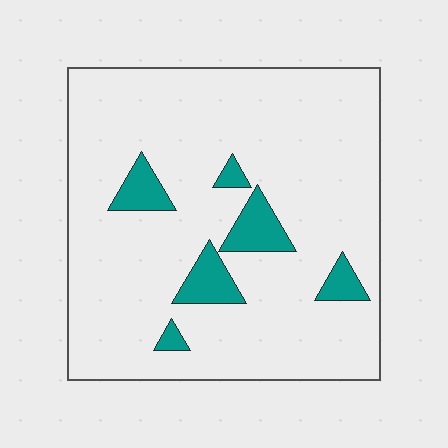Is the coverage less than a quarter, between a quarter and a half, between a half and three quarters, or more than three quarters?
Less than a quarter.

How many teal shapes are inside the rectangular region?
6.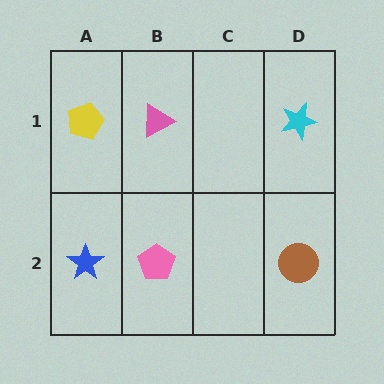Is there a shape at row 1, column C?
No, that cell is empty.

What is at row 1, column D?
A cyan star.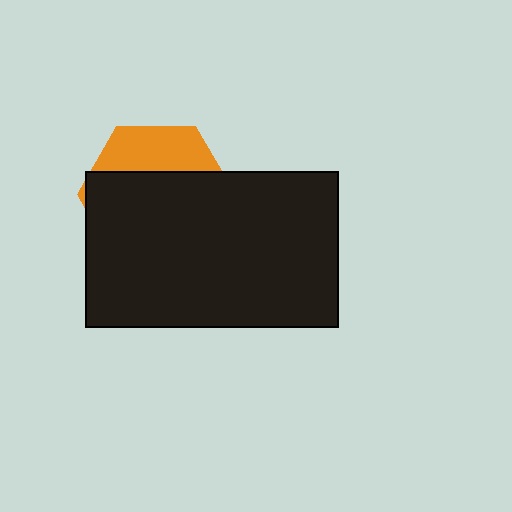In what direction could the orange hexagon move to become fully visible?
The orange hexagon could move up. That would shift it out from behind the black rectangle entirely.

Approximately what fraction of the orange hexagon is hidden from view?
Roughly 70% of the orange hexagon is hidden behind the black rectangle.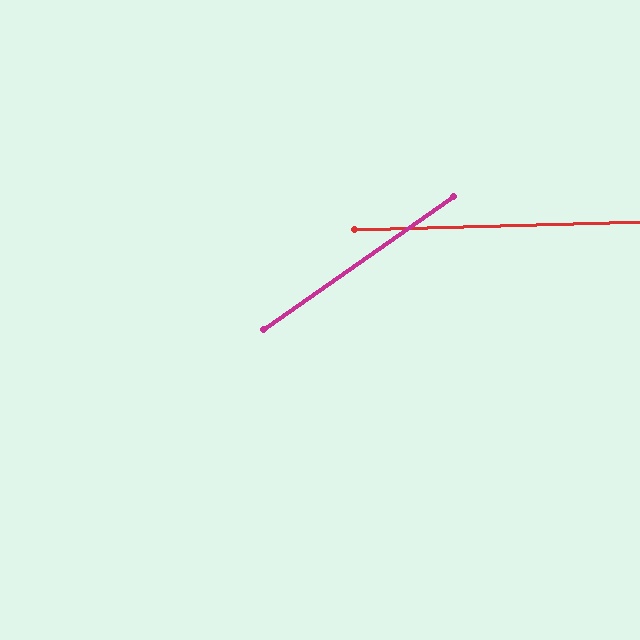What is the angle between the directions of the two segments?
Approximately 33 degrees.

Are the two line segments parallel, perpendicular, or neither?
Neither parallel nor perpendicular — they differ by about 33°.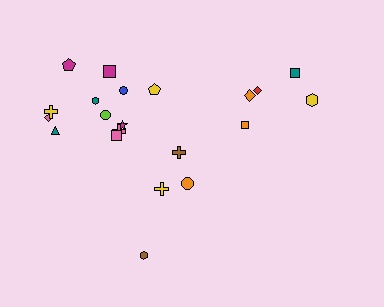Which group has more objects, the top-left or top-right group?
The top-left group.